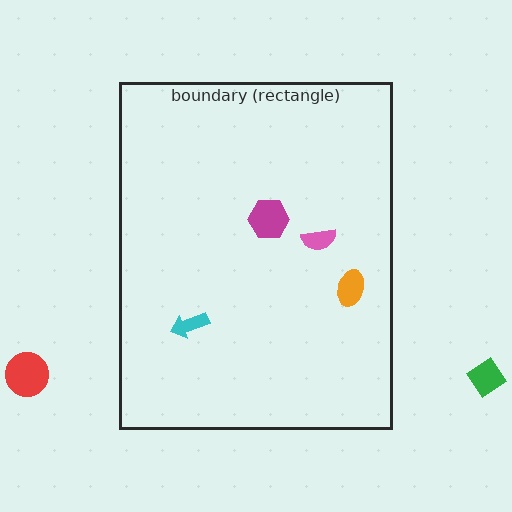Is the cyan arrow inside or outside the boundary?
Inside.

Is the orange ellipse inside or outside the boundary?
Inside.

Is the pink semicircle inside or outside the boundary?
Inside.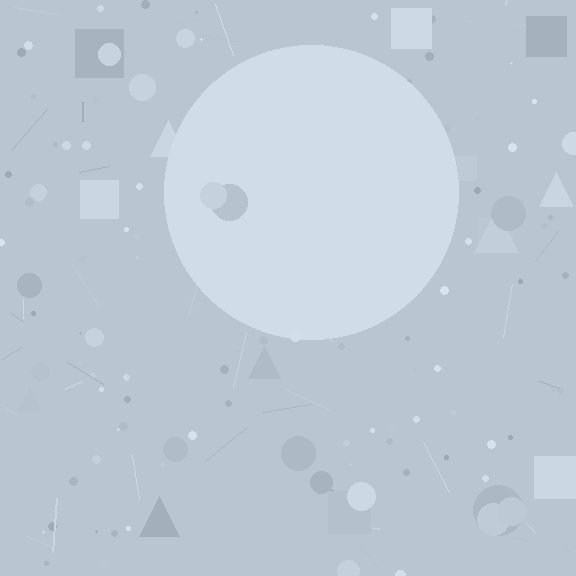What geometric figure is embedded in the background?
A circle is embedded in the background.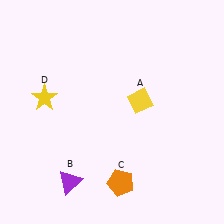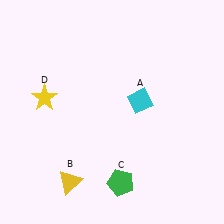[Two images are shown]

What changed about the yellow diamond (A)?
In Image 1, A is yellow. In Image 2, it changed to cyan.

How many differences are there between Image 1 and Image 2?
There are 3 differences between the two images.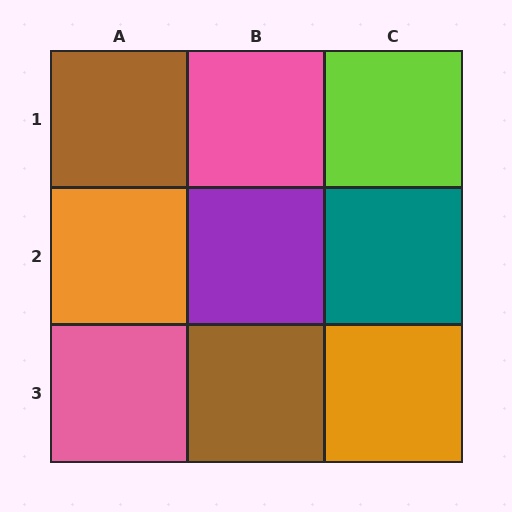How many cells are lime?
1 cell is lime.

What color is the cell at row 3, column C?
Orange.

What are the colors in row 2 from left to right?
Orange, purple, teal.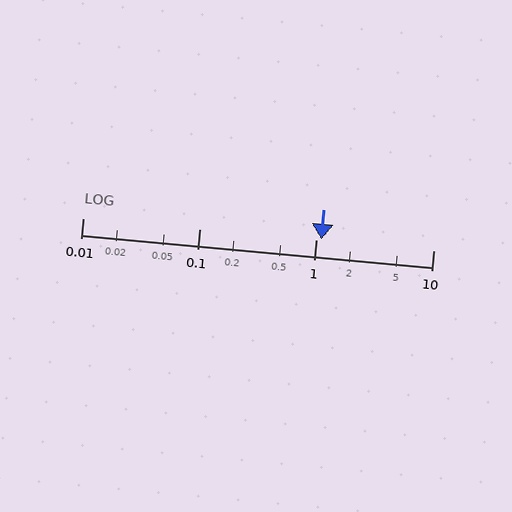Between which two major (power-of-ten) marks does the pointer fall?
The pointer is between 1 and 10.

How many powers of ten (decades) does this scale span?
The scale spans 3 decades, from 0.01 to 10.